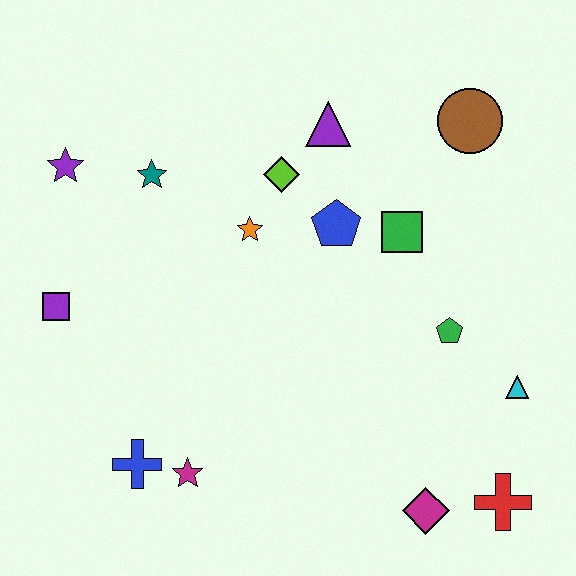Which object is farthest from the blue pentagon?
The red cross is farthest from the blue pentagon.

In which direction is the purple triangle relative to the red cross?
The purple triangle is above the red cross.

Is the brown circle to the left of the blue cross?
No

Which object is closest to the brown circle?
The green square is closest to the brown circle.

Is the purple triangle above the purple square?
Yes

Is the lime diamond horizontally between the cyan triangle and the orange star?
Yes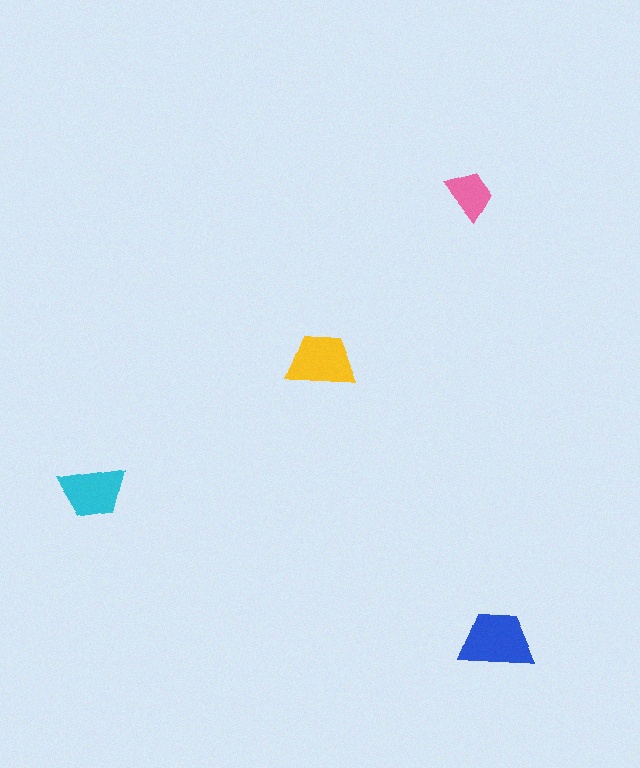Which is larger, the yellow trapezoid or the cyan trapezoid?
The yellow one.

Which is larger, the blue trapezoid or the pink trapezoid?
The blue one.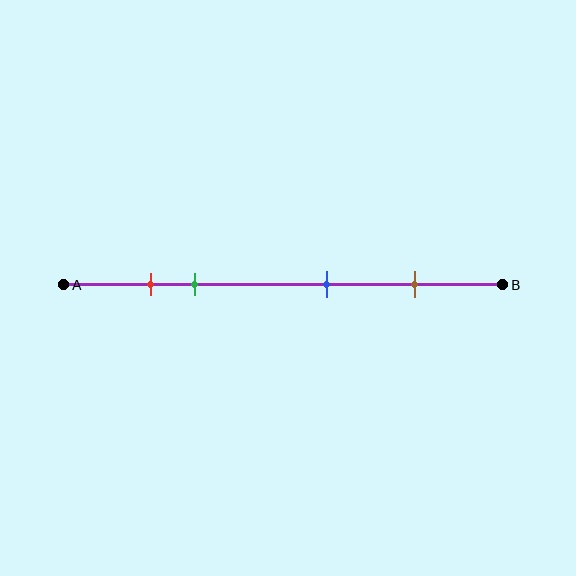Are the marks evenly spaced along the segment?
No, the marks are not evenly spaced.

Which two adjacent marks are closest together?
The red and green marks are the closest adjacent pair.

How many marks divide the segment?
There are 4 marks dividing the segment.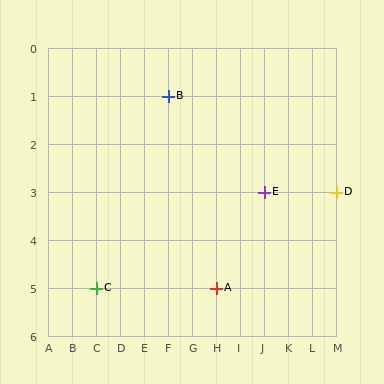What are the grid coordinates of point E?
Point E is at grid coordinates (J, 3).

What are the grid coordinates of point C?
Point C is at grid coordinates (C, 5).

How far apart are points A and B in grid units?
Points A and B are 2 columns and 4 rows apart (about 4.5 grid units diagonally).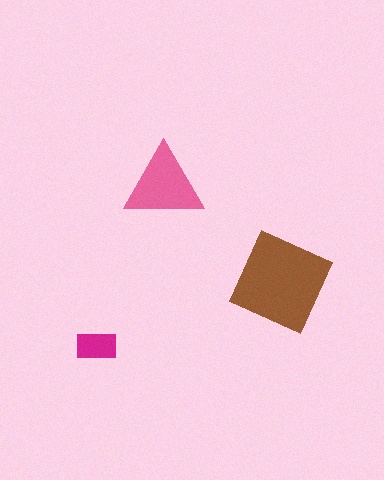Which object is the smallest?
The magenta rectangle.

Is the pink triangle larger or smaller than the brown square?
Smaller.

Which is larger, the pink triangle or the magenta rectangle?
The pink triangle.